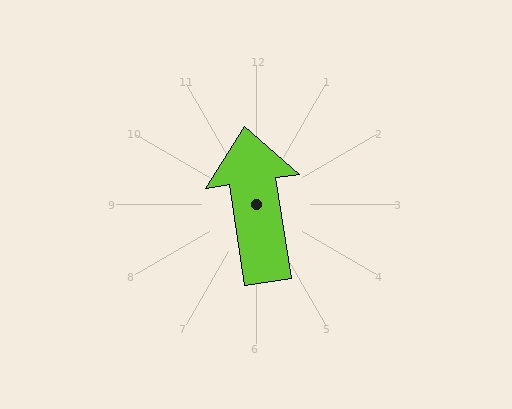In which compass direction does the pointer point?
North.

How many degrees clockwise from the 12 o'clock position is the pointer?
Approximately 351 degrees.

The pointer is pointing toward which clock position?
Roughly 12 o'clock.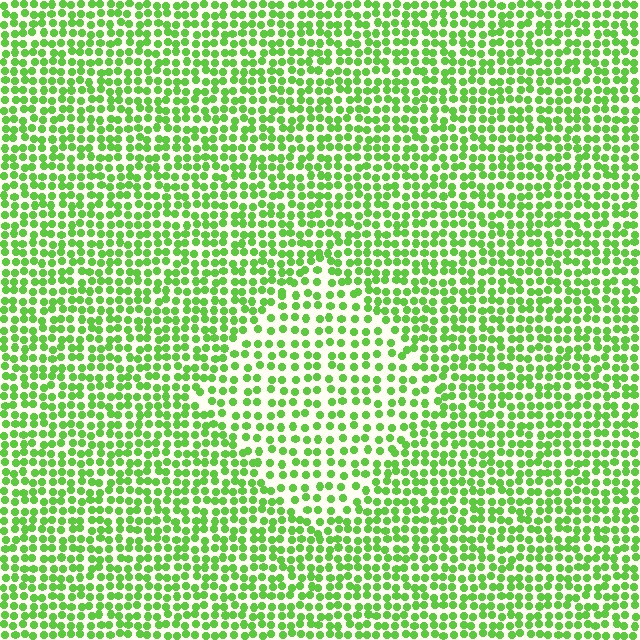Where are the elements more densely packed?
The elements are more densely packed outside the diamond boundary.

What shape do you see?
I see a diamond.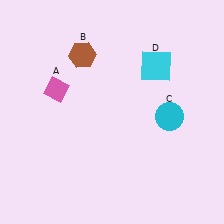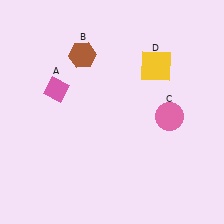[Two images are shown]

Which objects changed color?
C changed from cyan to pink. D changed from cyan to yellow.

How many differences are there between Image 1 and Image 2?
There are 2 differences between the two images.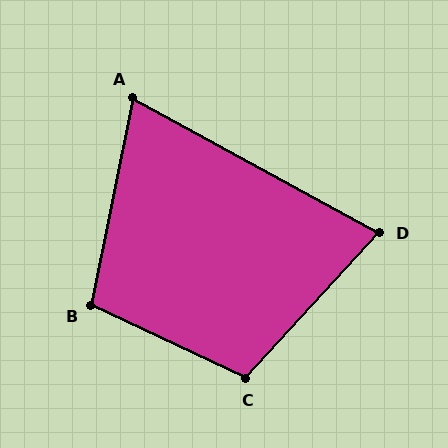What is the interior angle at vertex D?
Approximately 76 degrees (acute).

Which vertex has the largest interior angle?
C, at approximately 107 degrees.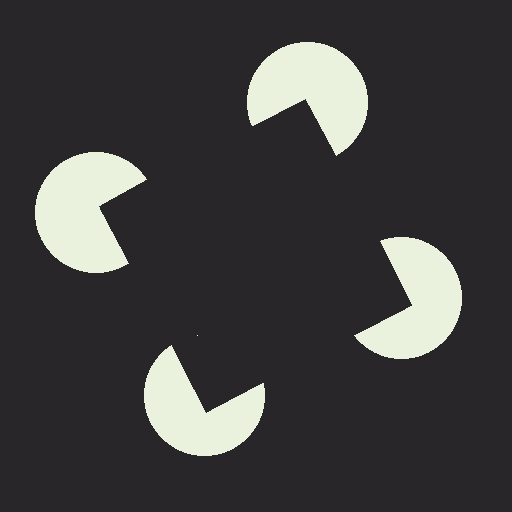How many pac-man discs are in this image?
There are 4 — one at each vertex of the illusory square.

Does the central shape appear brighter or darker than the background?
It typically appears slightly darker than the background, even though no actual brightness change is drawn.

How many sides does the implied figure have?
4 sides.